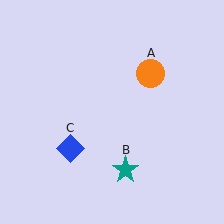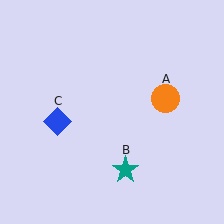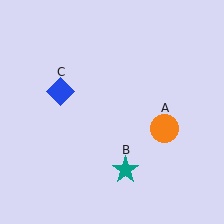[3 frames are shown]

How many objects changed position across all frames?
2 objects changed position: orange circle (object A), blue diamond (object C).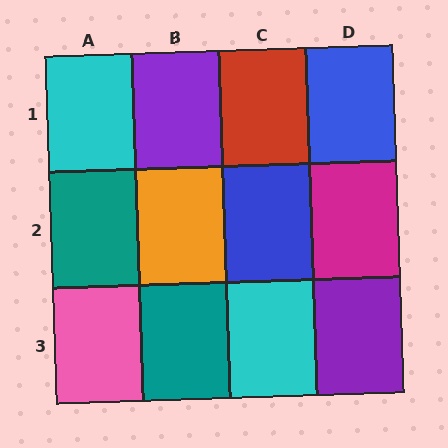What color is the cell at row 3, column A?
Pink.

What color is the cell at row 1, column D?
Blue.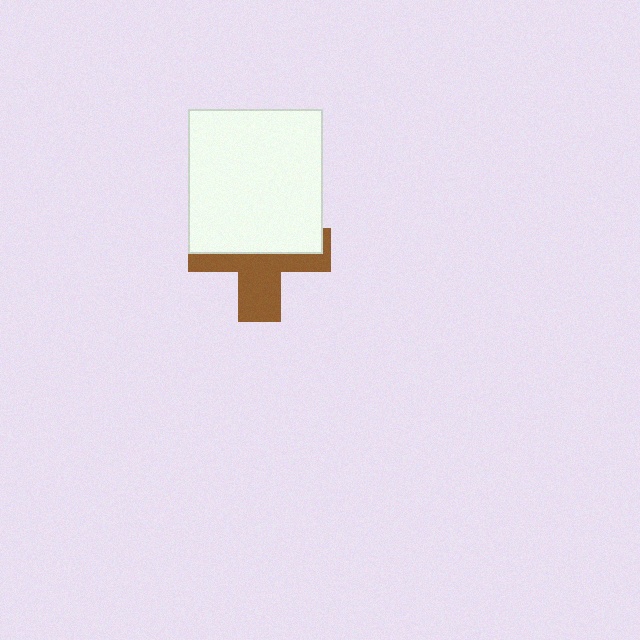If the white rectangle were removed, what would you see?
You would see the complete brown cross.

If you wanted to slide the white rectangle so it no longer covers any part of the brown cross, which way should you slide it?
Slide it up — that is the most direct way to separate the two shapes.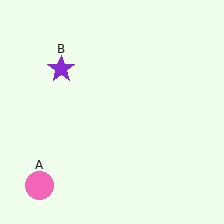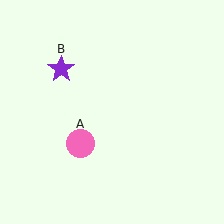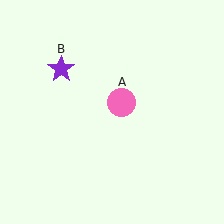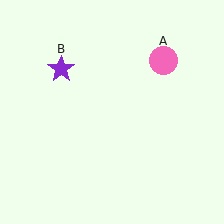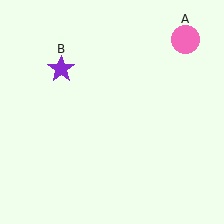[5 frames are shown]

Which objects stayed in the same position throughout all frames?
Purple star (object B) remained stationary.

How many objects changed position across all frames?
1 object changed position: pink circle (object A).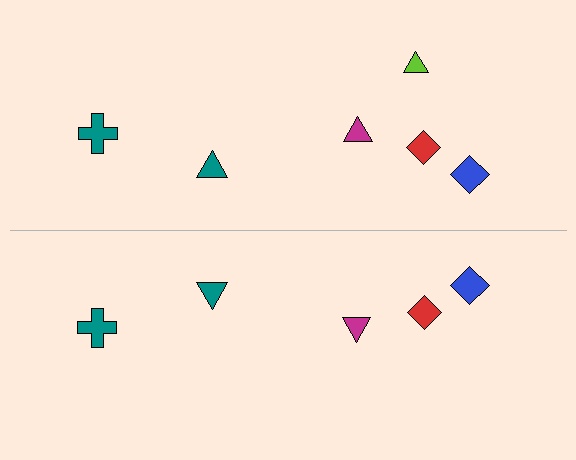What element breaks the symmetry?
A lime triangle is missing from the bottom side.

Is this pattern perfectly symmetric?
No, the pattern is not perfectly symmetric. A lime triangle is missing from the bottom side.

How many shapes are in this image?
There are 11 shapes in this image.